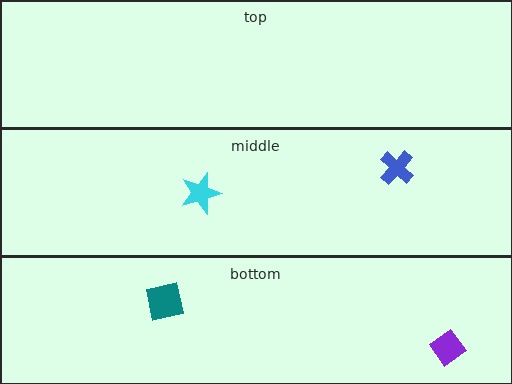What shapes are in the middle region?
The cyan star, the blue cross.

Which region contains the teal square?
The bottom region.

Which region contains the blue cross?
The middle region.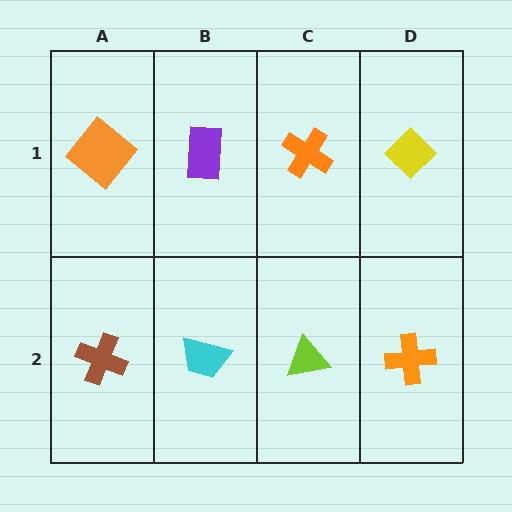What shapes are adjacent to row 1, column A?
A brown cross (row 2, column A), a purple rectangle (row 1, column B).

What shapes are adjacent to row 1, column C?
A lime triangle (row 2, column C), a purple rectangle (row 1, column B), a yellow diamond (row 1, column D).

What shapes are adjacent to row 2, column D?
A yellow diamond (row 1, column D), a lime triangle (row 2, column C).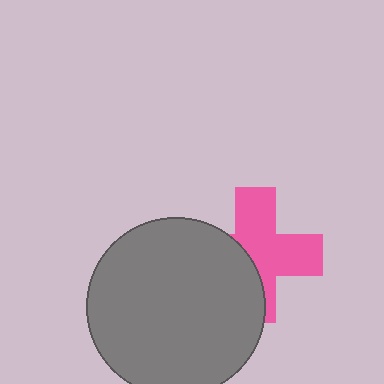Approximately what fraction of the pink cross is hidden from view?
Roughly 41% of the pink cross is hidden behind the gray circle.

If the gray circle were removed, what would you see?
You would see the complete pink cross.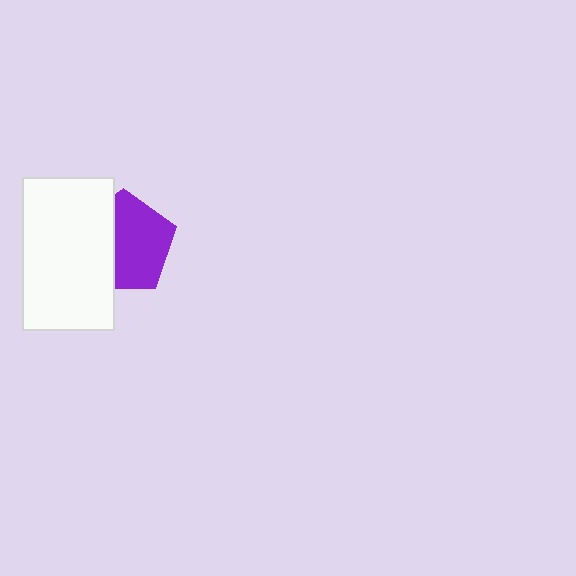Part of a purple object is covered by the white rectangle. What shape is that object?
It is a pentagon.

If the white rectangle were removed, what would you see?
You would see the complete purple pentagon.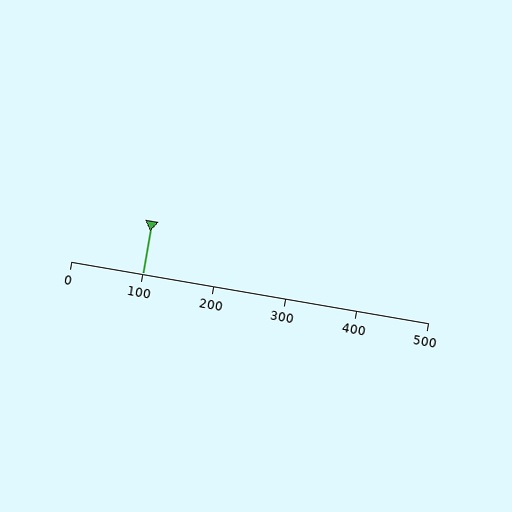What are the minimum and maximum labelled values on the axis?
The axis runs from 0 to 500.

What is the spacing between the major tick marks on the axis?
The major ticks are spaced 100 apart.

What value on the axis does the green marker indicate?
The marker indicates approximately 100.